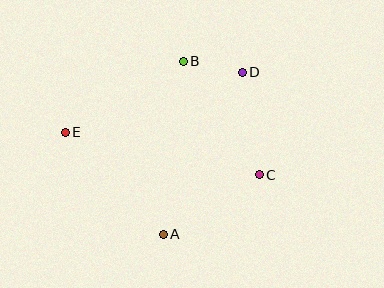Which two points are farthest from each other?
Points C and E are farthest from each other.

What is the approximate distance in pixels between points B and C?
The distance between B and C is approximately 137 pixels.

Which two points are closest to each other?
Points B and D are closest to each other.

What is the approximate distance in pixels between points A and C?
The distance between A and C is approximately 113 pixels.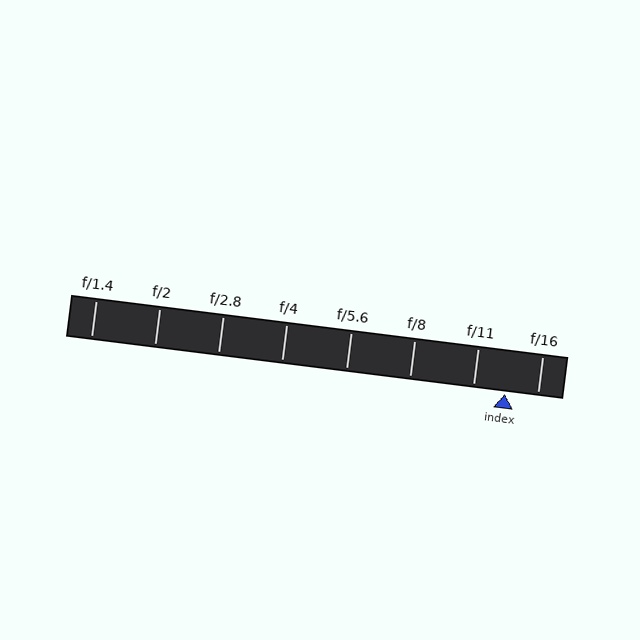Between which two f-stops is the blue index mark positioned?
The index mark is between f/11 and f/16.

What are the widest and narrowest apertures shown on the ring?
The widest aperture shown is f/1.4 and the narrowest is f/16.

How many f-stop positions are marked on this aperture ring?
There are 8 f-stop positions marked.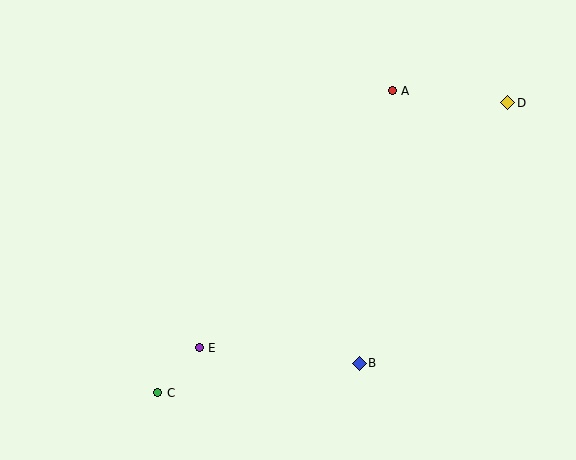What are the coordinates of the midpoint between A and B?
The midpoint between A and B is at (376, 227).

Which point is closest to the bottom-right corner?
Point B is closest to the bottom-right corner.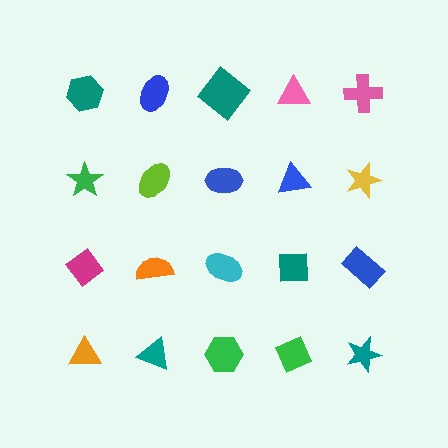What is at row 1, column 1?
A teal hexagon.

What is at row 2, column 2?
A lime ellipse.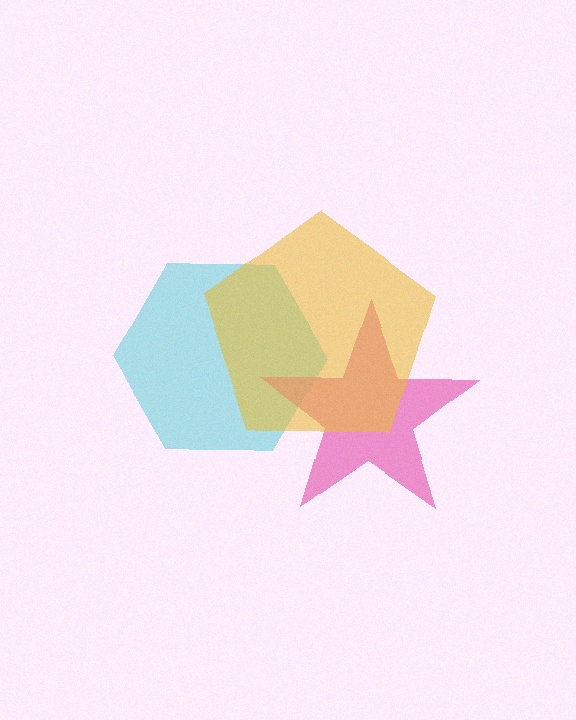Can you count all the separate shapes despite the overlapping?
Yes, there are 3 separate shapes.